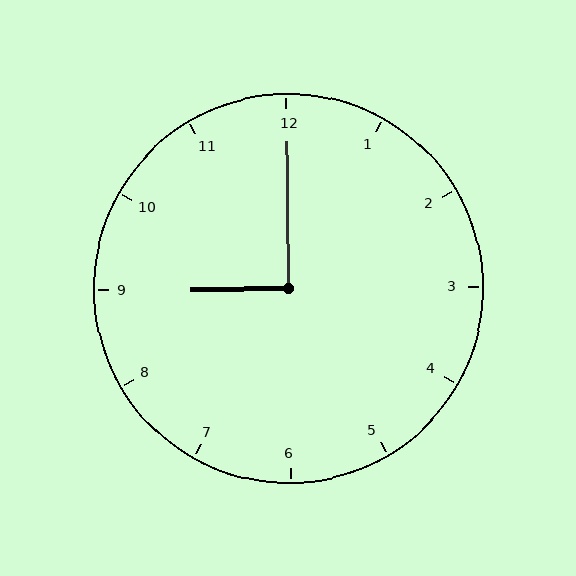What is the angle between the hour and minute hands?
Approximately 90 degrees.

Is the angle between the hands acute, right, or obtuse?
It is right.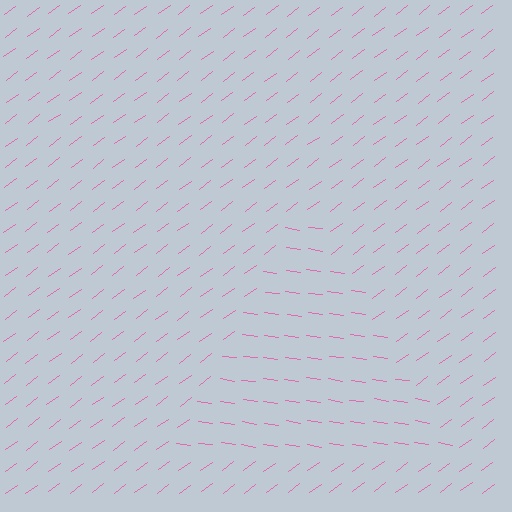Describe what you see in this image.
The image is filled with small pink line segments. A triangle region in the image has lines oriented differently from the surrounding lines, creating a visible texture boundary.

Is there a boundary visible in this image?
Yes, there is a texture boundary formed by a change in line orientation.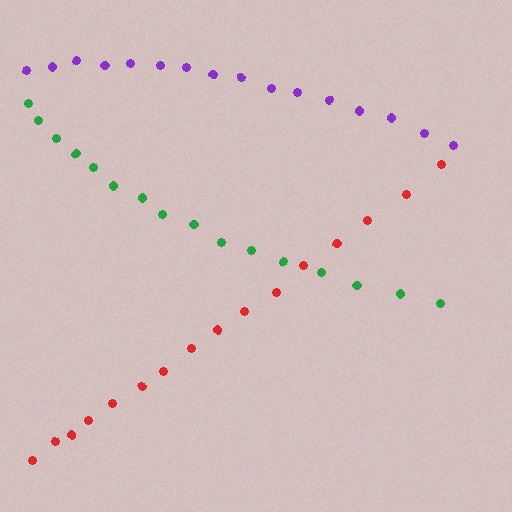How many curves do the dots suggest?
There are 3 distinct paths.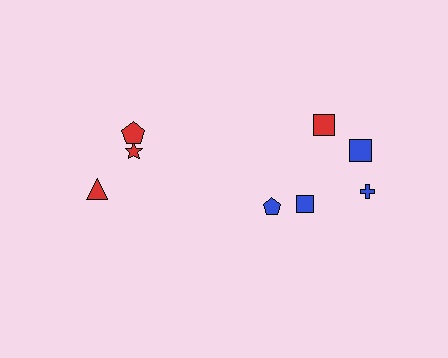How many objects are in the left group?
There are 3 objects.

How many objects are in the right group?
There are 5 objects.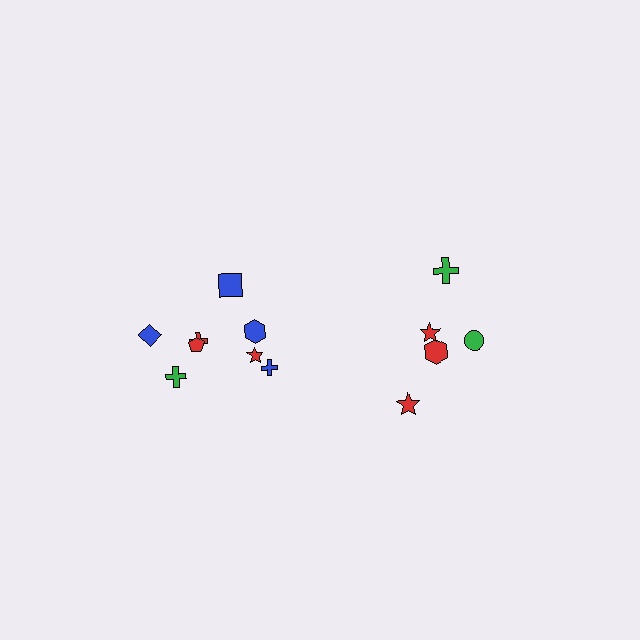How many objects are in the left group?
There are 8 objects.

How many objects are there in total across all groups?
There are 13 objects.